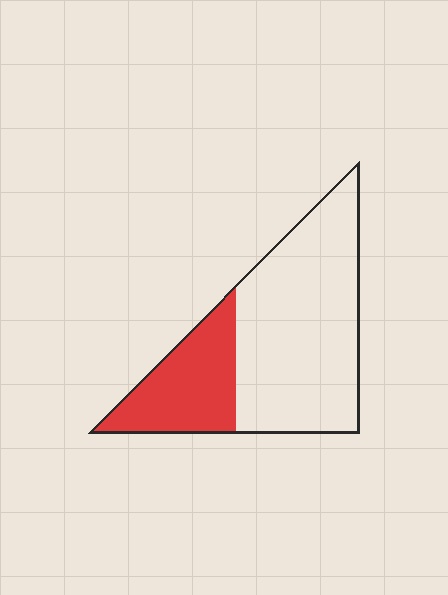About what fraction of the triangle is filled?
About one third (1/3).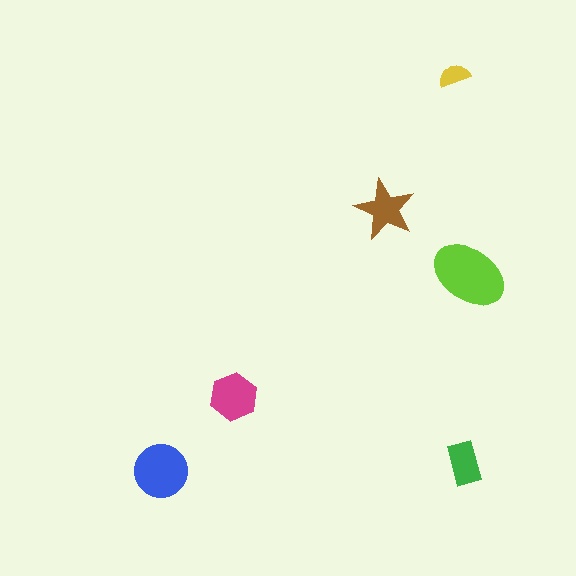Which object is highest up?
The yellow semicircle is topmost.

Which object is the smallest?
The yellow semicircle.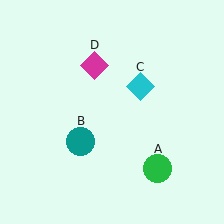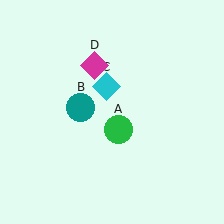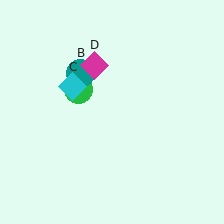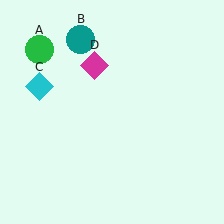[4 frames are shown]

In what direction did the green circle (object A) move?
The green circle (object A) moved up and to the left.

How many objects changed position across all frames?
3 objects changed position: green circle (object A), teal circle (object B), cyan diamond (object C).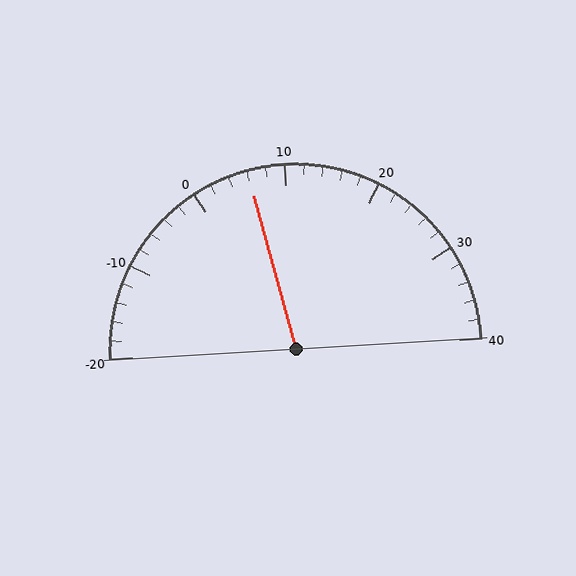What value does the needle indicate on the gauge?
The needle indicates approximately 6.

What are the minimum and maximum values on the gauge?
The gauge ranges from -20 to 40.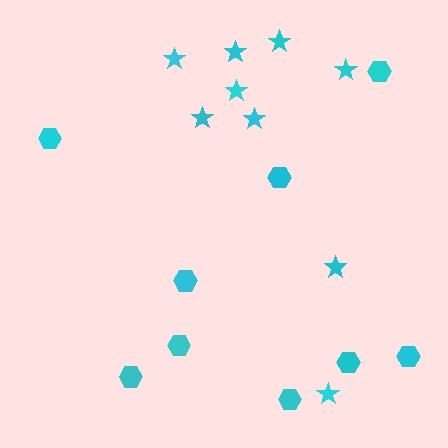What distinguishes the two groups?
There are 2 groups: one group of hexagons (9) and one group of stars (9).